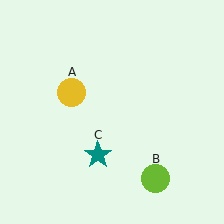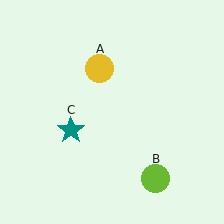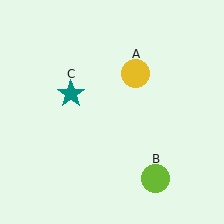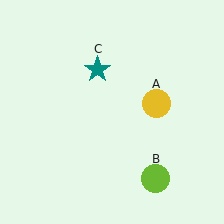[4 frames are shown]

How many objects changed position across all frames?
2 objects changed position: yellow circle (object A), teal star (object C).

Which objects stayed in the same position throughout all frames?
Lime circle (object B) remained stationary.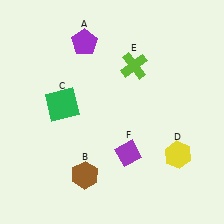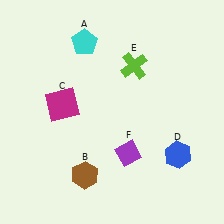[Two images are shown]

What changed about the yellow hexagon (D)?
In Image 1, D is yellow. In Image 2, it changed to blue.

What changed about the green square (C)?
In Image 1, C is green. In Image 2, it changed to magenta.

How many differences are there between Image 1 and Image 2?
There are 3 differences between the two images.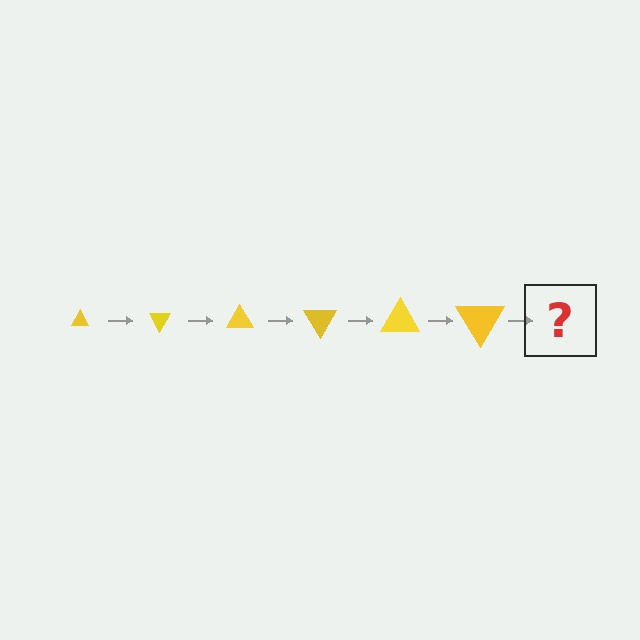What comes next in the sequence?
The next element should be a triangle, larger than the previous one and rotated 360 degrees from the start.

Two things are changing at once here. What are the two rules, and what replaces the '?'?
The two rules are that the triangle grows larger each step and it rotates 60 degrees each step. The '?' should be a triangle, larger than the previous one and rotated 360 degrees from the start.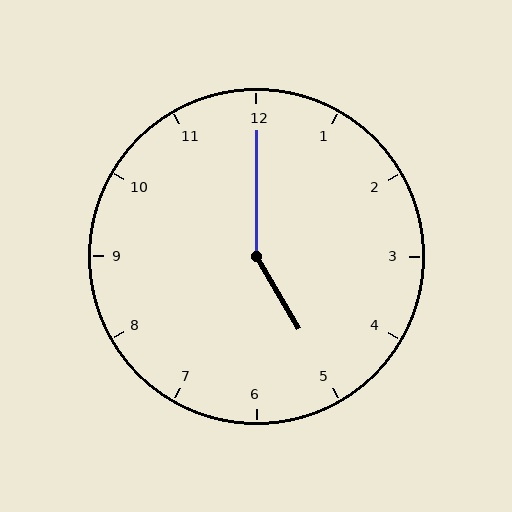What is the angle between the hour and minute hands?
Approximately 150 degrees.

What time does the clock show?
5:00.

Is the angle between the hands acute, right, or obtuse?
It is obtuse.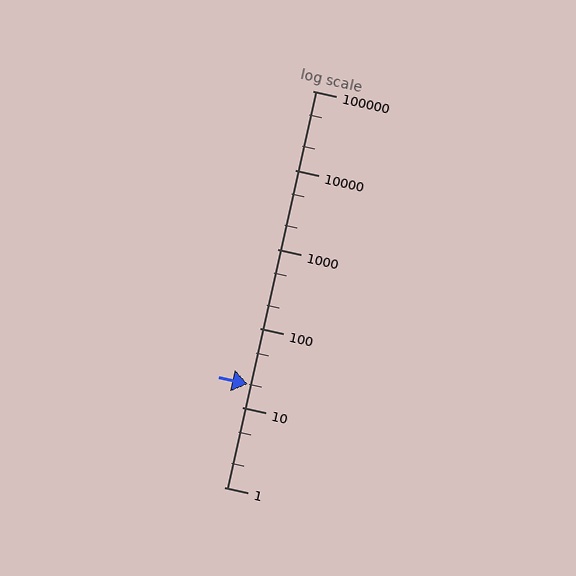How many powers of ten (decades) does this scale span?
The scale spans 5 decades, from 1 to 100000.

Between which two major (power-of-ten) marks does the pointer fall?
The pointer is between 10 and 100.